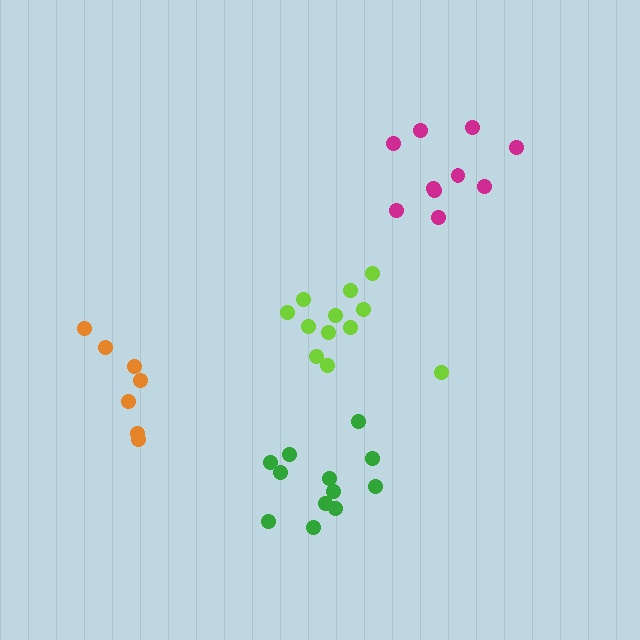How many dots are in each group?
Group 1: 12 dots, Group 2: 7 dots, Group 3: 12 dots, Group 4: 10 dots (41 total).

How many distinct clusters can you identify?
There are 4 distinct clusters.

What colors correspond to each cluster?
The clusters are colored: lime, orange, green, magenta.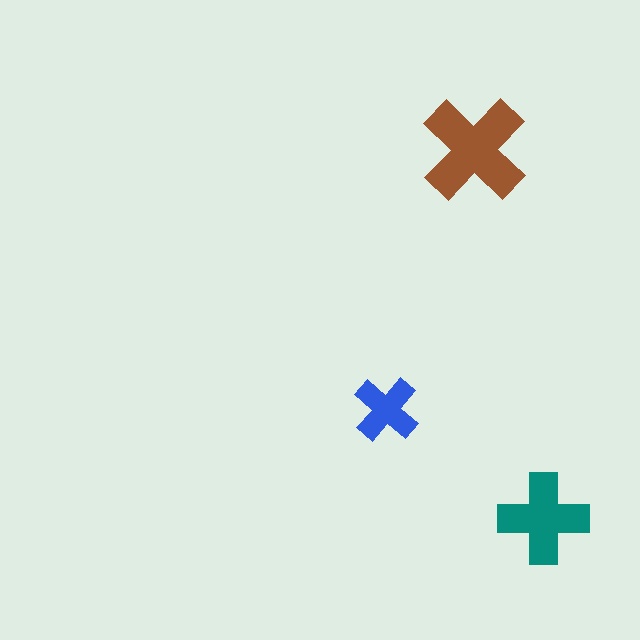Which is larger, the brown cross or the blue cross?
The brown one.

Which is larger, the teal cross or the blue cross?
The teal one.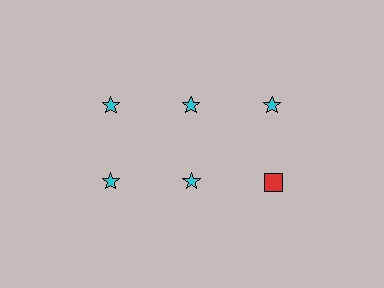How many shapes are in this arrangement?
There are 6 shapes arranged in a grid pattern.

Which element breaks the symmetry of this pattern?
The red square in the second row, center column breaks the symmetry. All other shapes are cyan stars.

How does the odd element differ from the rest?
It differs in both color (red instead of cyan) and shape (square instead of star).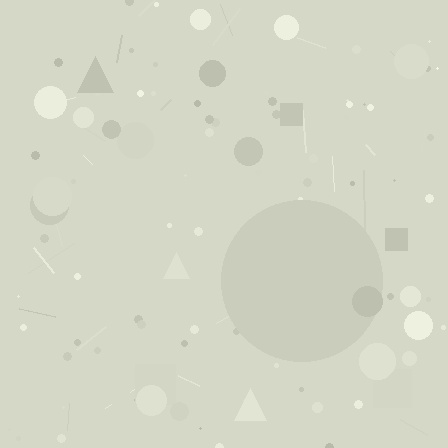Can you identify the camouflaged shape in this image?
The camouflaged shape is a circle.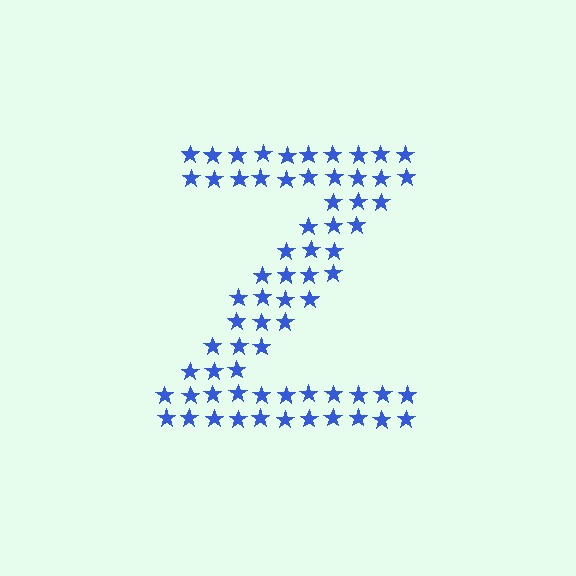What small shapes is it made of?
It is made of small stars.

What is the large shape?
The large shape is the letter Z.